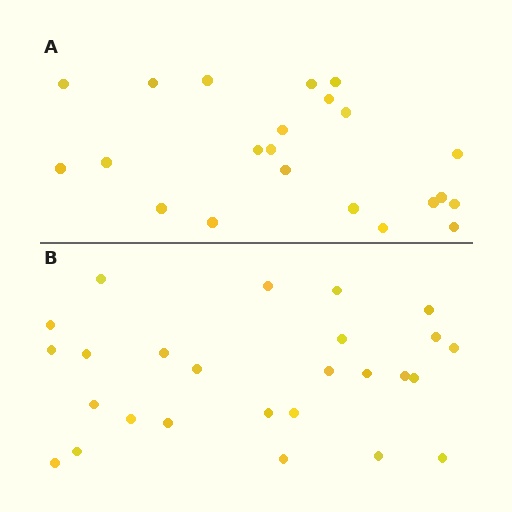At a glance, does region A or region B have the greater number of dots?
Region B (the bottom region) has more dots.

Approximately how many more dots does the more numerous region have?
Region B has about 4 more dots than region A.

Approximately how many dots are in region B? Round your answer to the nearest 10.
About 30 dots. (The exact count is 26, which rounds to 30.)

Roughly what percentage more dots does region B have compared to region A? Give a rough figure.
About 20% more.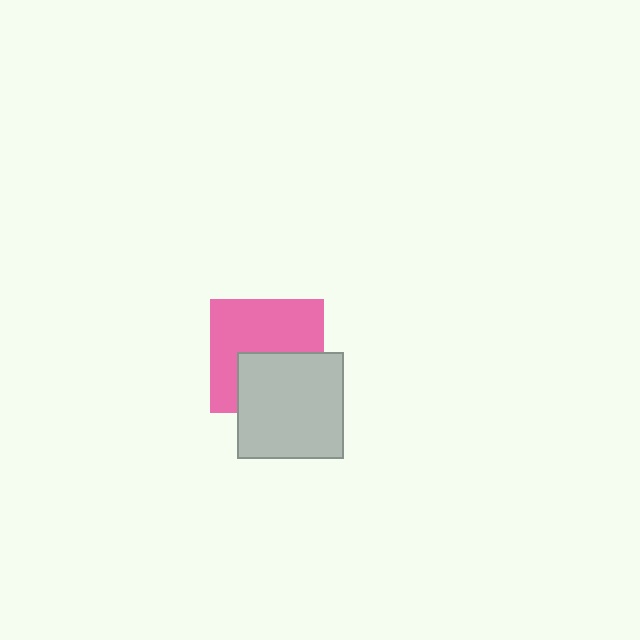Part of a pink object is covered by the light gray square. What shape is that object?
It is a square.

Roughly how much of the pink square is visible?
About half of it is visible (roughly 59%).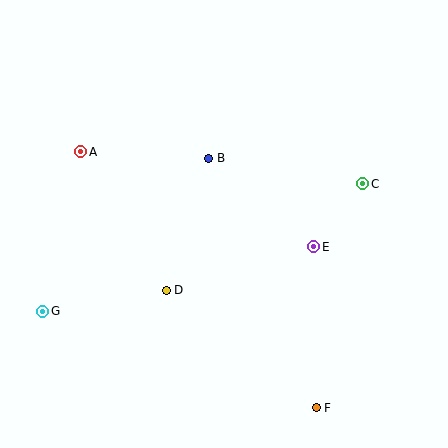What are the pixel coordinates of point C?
Point C is at (363, 184).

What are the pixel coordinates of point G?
Point G is at (43, 311).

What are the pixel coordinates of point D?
Point D is at (166, 291).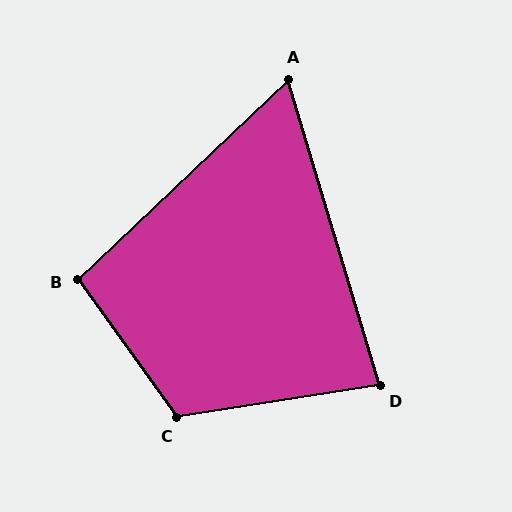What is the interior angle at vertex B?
Approximately 98 degrees (obtuse).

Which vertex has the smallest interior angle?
A, at approximately 63 degrees.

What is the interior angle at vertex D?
Approximately 82 degrees (acute).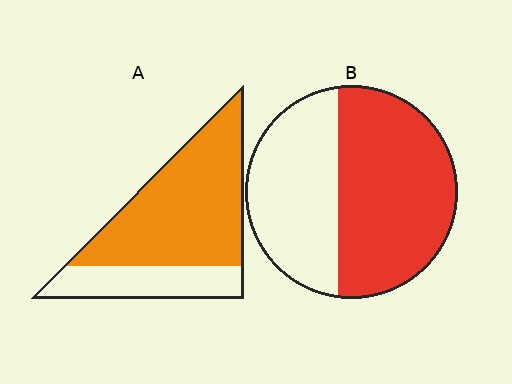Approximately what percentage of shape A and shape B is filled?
A is approximately 70% and B is approximately 60%.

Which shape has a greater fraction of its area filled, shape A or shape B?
Shape A.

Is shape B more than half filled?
Yes.